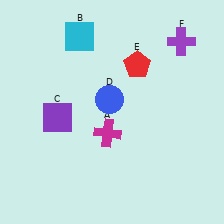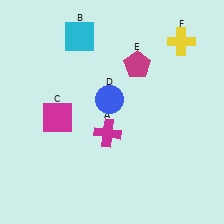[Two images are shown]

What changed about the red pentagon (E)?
In Image 1, E is red. In Image 2, it changed to magenta.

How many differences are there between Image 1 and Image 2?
There are 3 differences between the two images.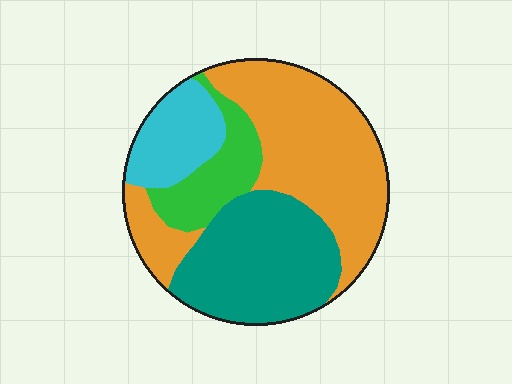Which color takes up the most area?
Orange, at roughly 45%.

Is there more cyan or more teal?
Teal.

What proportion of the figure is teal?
Teal covers around 30% of the figure.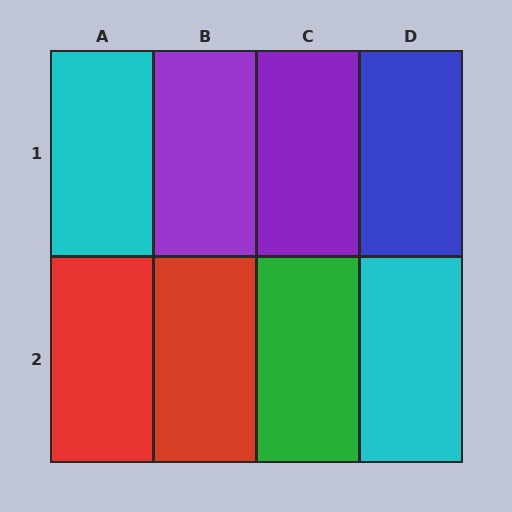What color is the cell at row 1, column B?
Purple.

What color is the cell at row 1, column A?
Cyan.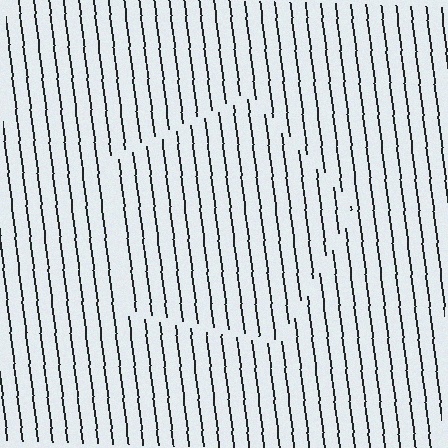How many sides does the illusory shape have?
5 sides — the line-ends trace a pentagon.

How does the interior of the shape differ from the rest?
The interior of the shape contains the same grating, shifted by half a period — the contour is defined by the phase discontinuity where line-ends from the inner and outer gratings abut.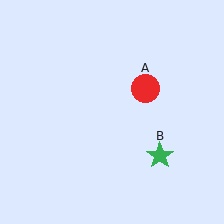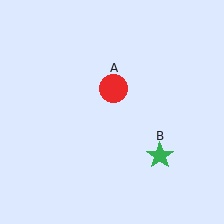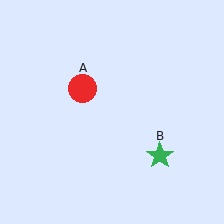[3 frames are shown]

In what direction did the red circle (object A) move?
The red circle (object A) moved left.